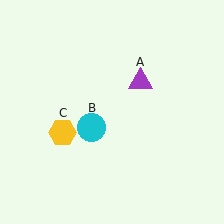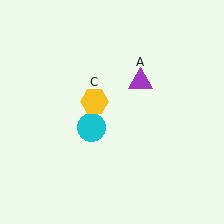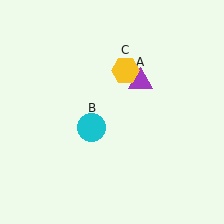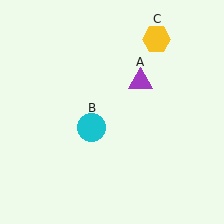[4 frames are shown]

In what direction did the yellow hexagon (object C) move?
The yellow hexagon (object C) moved up and to the right.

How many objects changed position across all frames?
1 object changed position: yellow hexagon (object C).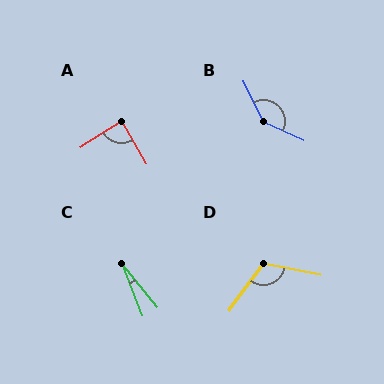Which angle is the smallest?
C, at approximately 17 degrees.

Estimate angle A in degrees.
Approximately 87 degrees.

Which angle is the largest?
B, at approximately 141 degrees.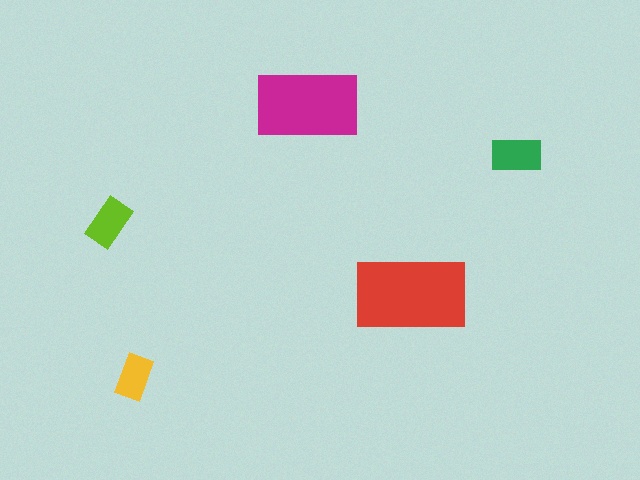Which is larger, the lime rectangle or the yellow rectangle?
The lime one.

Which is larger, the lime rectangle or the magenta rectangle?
The magenta one.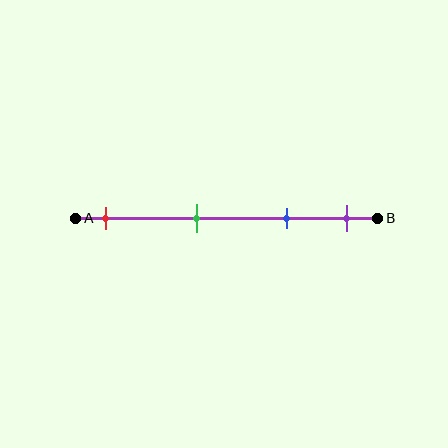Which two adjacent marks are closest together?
The blue and purple marks are the closest adjacent pair.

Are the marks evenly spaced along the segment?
No, the marks are not evenly spaced.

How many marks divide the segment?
There are 4 marks dividing the segment.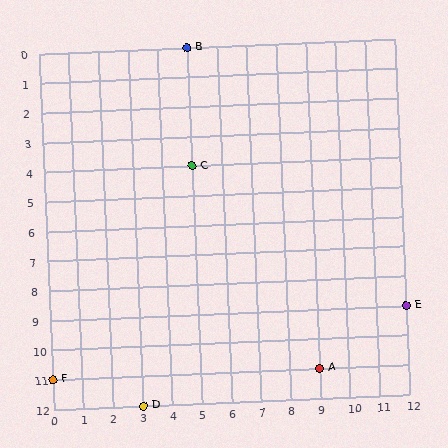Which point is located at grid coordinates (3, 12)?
Point D is at (3, 12).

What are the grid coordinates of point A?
Point A is at grid coordinates (9, 11).